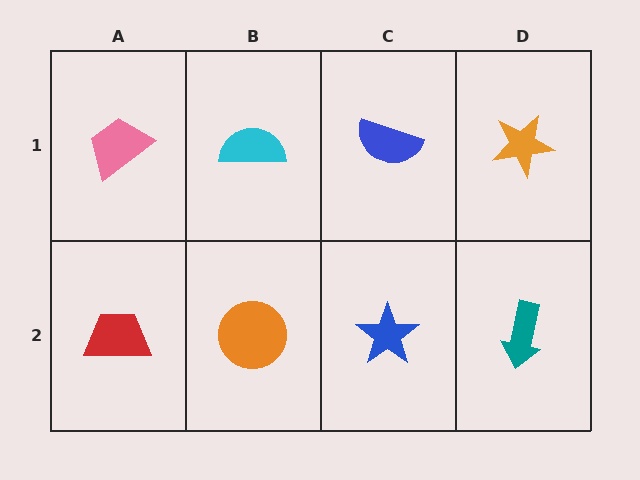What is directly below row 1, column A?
A red trapezoid.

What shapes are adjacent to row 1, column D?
A teal arrow (row 2, column D), a blue semicircle (row 1, column C).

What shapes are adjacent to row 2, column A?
A pink trapezoid (row 1, column A), an orange circle (row 2, column B).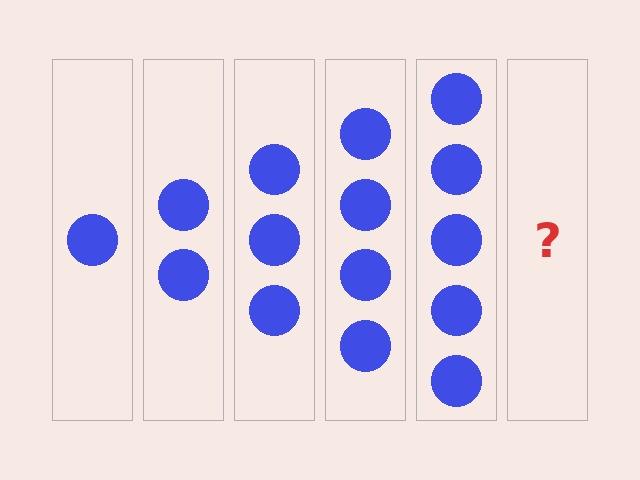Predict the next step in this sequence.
The next step is 6 circles.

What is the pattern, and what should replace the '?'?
The pattern is that each step adds one more circle. The '?' should be 6 circles.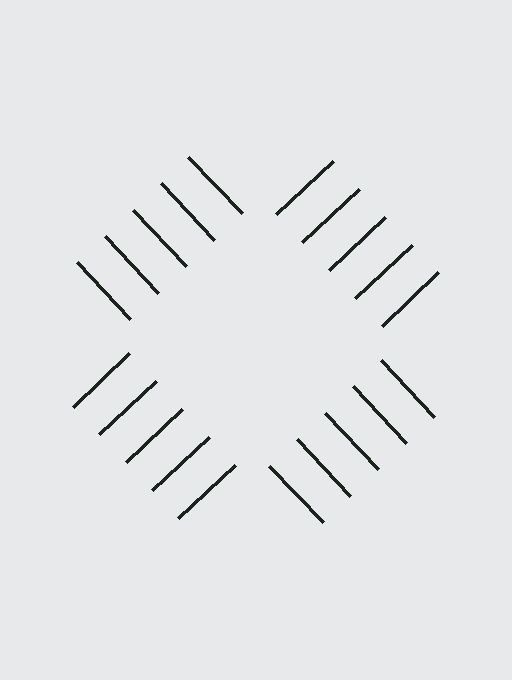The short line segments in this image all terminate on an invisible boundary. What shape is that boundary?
An illusory square — the line segments terminate on its edges but no continuous stroke is drawn.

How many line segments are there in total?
20 — 5 along each of the 4 edges.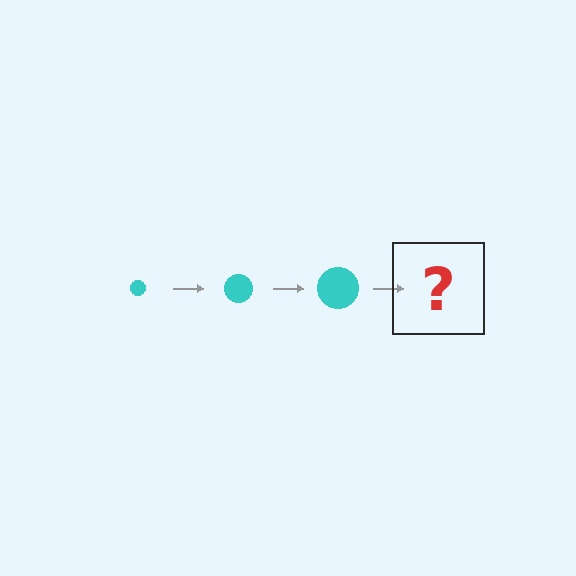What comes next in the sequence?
The next element should be a cyan circle, larger than the previous one.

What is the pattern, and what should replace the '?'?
The pattern is that the circle gets progressively larger each step. The '?' should be a cyan circle, larger than the previous one.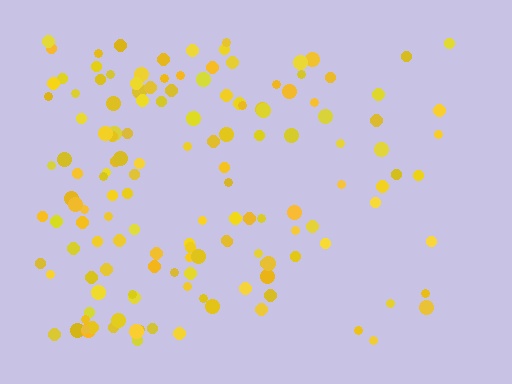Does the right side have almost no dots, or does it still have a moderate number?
Still a moderate number, just noticeably fewer than the left.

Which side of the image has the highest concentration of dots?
The left.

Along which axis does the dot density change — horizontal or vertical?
Horizontal.